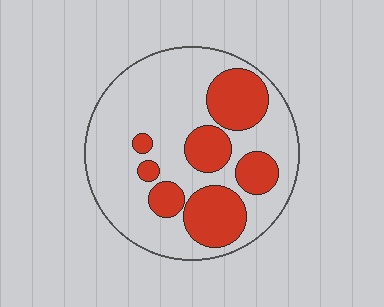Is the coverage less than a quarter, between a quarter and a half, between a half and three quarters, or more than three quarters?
Between a quarter and a half.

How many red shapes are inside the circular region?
7.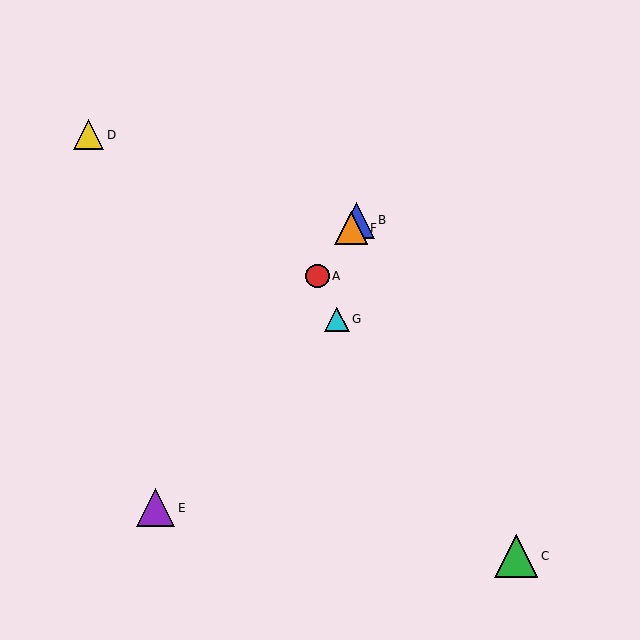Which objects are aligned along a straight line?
Objects A, B, E, F are aligned along a straight line.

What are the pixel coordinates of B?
Object B is at (357, 220).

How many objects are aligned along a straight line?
4 objects (A, B, E, F) are aligned along a straight line.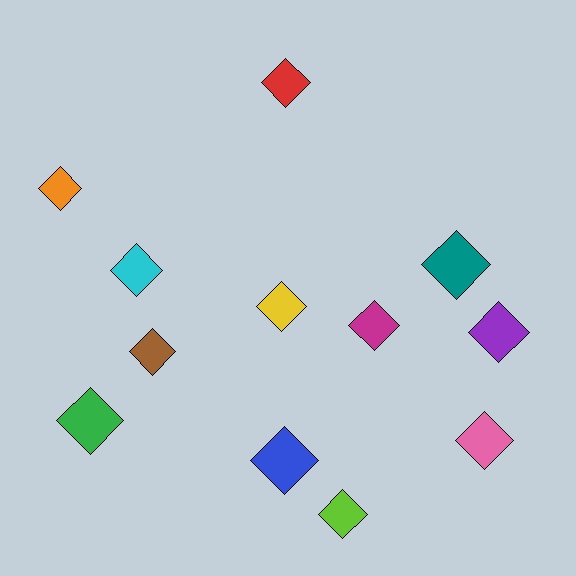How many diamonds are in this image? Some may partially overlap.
There are 12 diamonds.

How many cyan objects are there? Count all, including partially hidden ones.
There is 1 cyan object.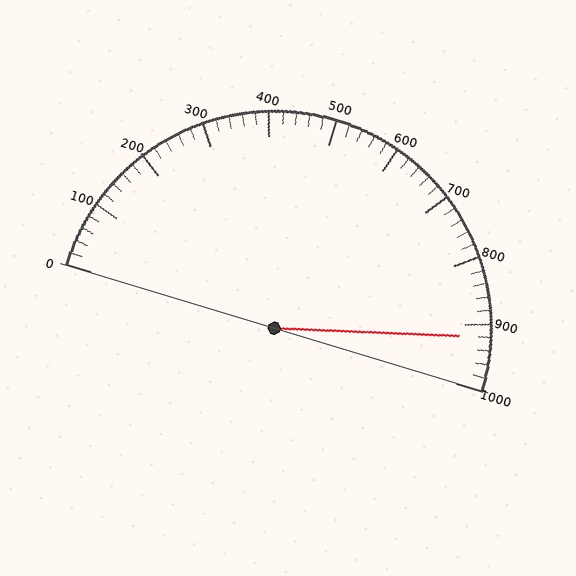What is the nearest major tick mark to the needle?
The nearest major tick mark is 900.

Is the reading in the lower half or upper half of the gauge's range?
The reading is in the upper half of the range (0 to 1000).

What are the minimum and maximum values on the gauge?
The gauge ranges from 0 to 1000.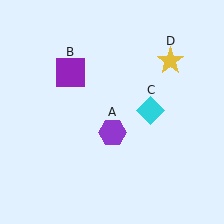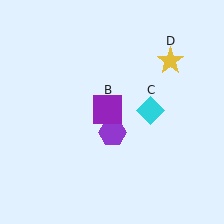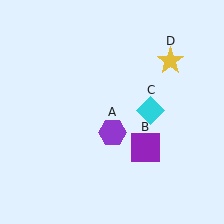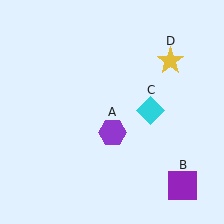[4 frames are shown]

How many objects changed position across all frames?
1 object changed position: purple square (object B).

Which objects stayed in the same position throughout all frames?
Purple hexagon (object A) and cyan diamond (object C) and yellow star (object D) remained stationary.